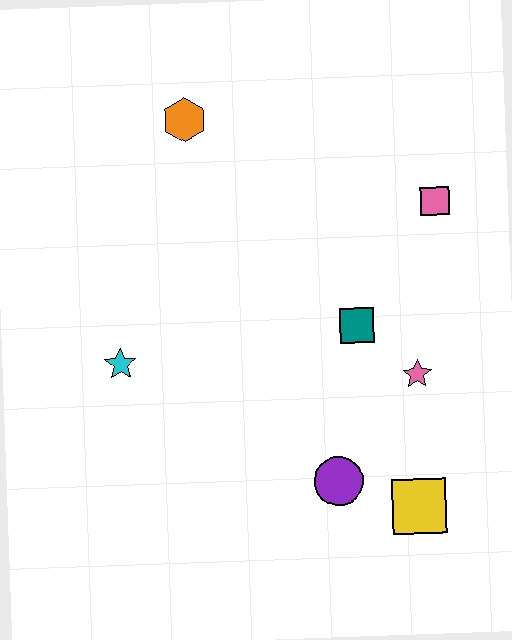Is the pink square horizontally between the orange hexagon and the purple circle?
No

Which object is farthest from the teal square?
The orange hexagon is farthest from the teal square.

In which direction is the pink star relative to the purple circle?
The pink star is above the purple circle.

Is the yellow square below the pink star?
Yes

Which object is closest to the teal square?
The pink star is closest to the teal square.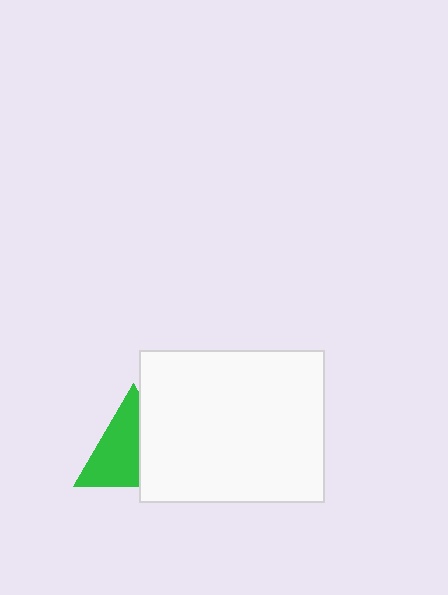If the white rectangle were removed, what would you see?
You would see the complete green triangle.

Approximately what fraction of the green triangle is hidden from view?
Roughly 40% of the green triangle is hidden behind the white rectangle.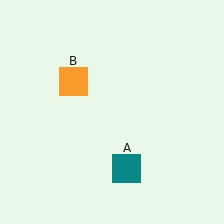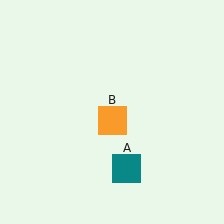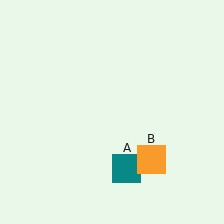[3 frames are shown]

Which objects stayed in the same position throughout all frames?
Teal square (object A) remained stationary.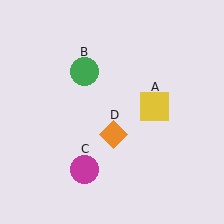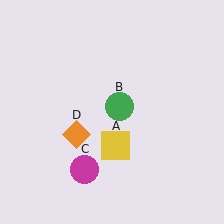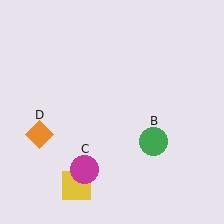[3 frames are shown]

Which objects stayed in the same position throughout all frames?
Magenta circle (object C) remained stationary.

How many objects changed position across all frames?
3 objects changed position: yellow square (object A), green circle (object B), orange diamond (object D).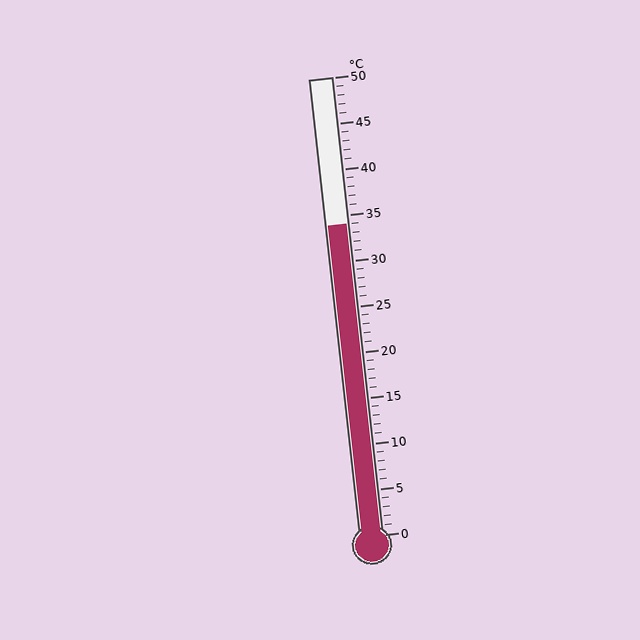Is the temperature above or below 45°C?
The temperature is below 45°C.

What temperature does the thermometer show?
The thermometer shows approximately 34°C.